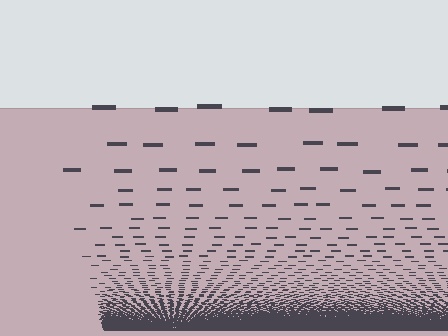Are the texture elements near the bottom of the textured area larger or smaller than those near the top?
Smaller. The gradient is inverted — elements near the bottom are smaller and denser.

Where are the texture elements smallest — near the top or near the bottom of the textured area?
Near the bottom.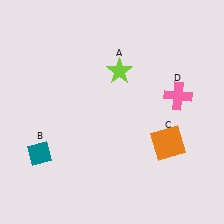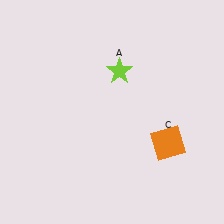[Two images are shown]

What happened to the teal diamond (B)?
The teal diamond (B) was removed in Image 2. It was in the bottom-left area of Image 1.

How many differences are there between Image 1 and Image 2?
There are 2 differences between the two images.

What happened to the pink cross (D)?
The pink cross (D) was removed in Image 2. It was in the top-right area of Image 1.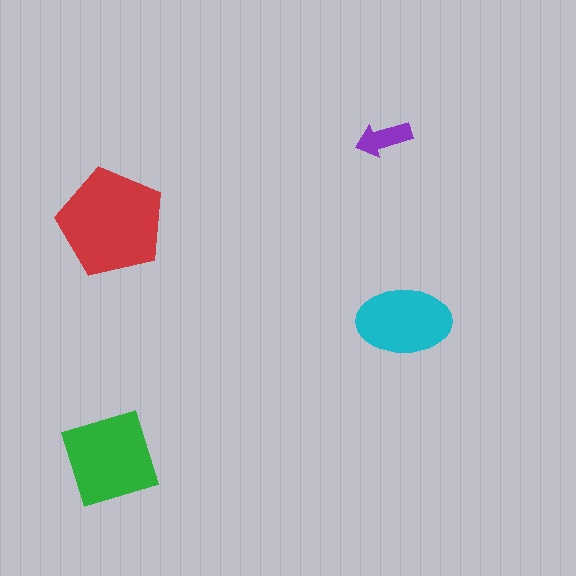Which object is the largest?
The red pentagon.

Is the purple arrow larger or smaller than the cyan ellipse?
Smaller.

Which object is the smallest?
The purple arrow.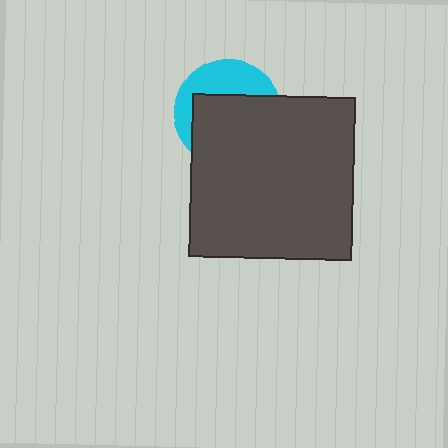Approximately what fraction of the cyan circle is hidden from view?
Roughly 63% of the cyan circle is hidden behind the dark gray square.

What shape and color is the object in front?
The object in front is a dark gray square.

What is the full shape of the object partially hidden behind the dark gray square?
The partially hidden object is a cyan circle.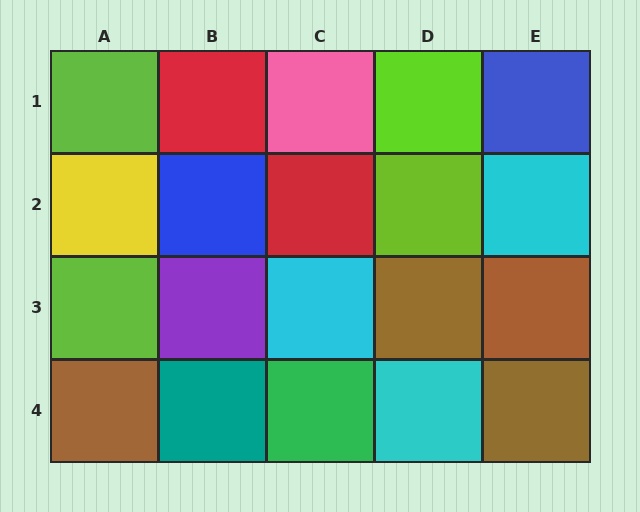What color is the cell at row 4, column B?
Teal.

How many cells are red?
2 cells are red.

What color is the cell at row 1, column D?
Lime.